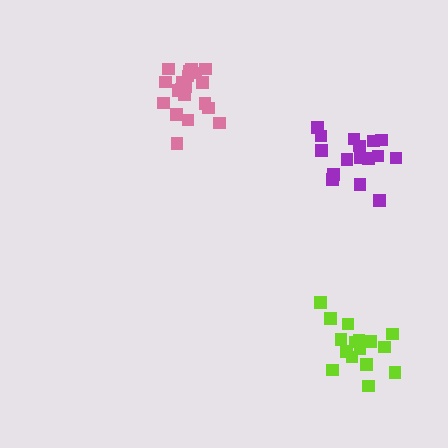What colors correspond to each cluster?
The clusters are colored: lime, pink, purple.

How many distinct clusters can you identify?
There are 3 distinct clusters.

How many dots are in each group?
Group 1: 16 dots, Group 2: 20 dots, Group 3: 16 dots (52 total).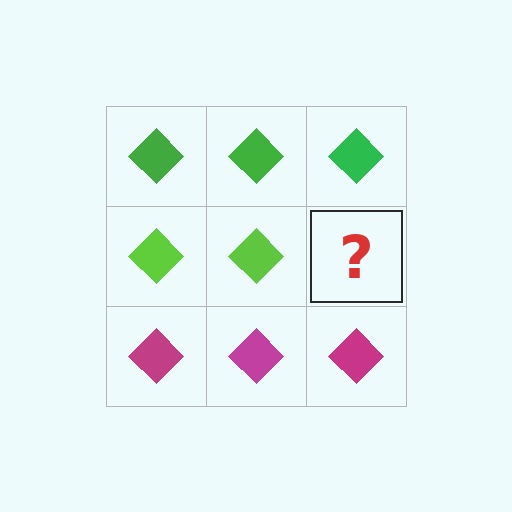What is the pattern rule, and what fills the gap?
The rule is that each row has a consistent color. The gap should be filled with a lime diamond.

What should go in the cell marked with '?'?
The missing cell should contain a lime diamond.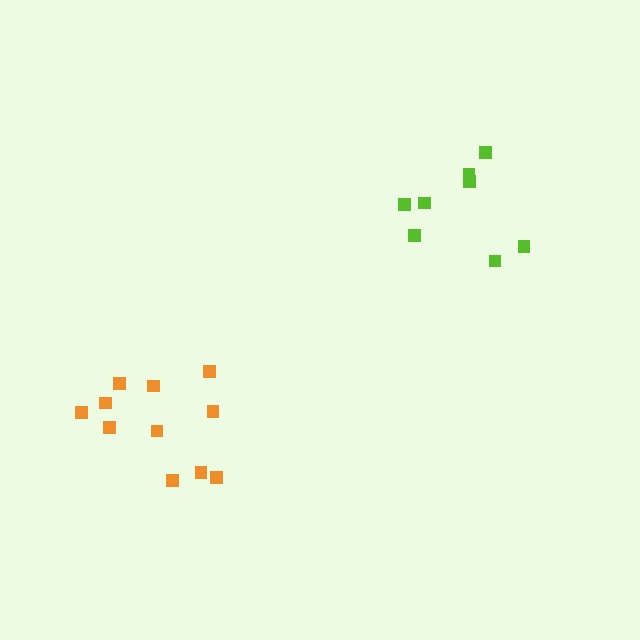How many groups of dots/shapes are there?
There are 2 groups.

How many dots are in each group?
Group 1: 8 dots, Group 2: 11 dots (19 total).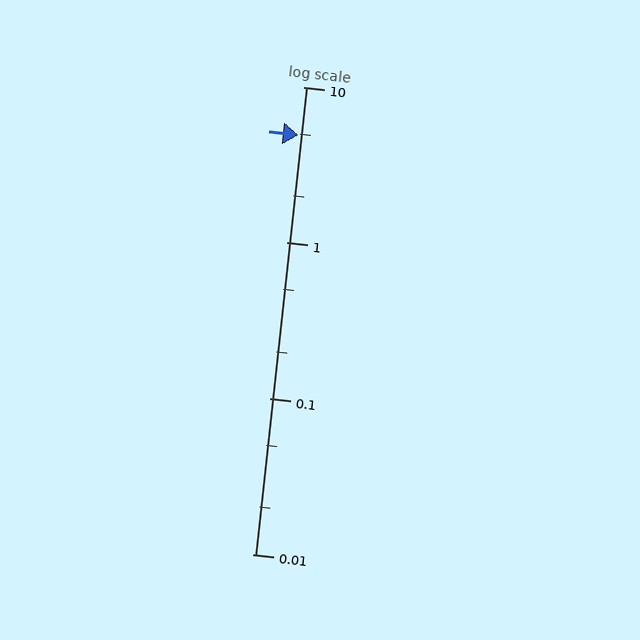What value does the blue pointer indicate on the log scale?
The pointer indicates approximately 4.9.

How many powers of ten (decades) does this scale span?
The scale spans 3 decades, from 0.01 to 10.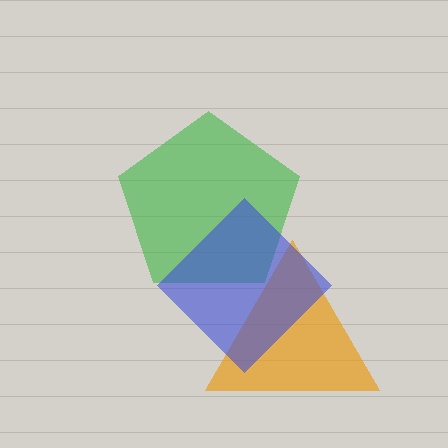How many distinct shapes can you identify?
There are 3 distinct shapes: an orange triangle, a green pentagon, a blue diamond.